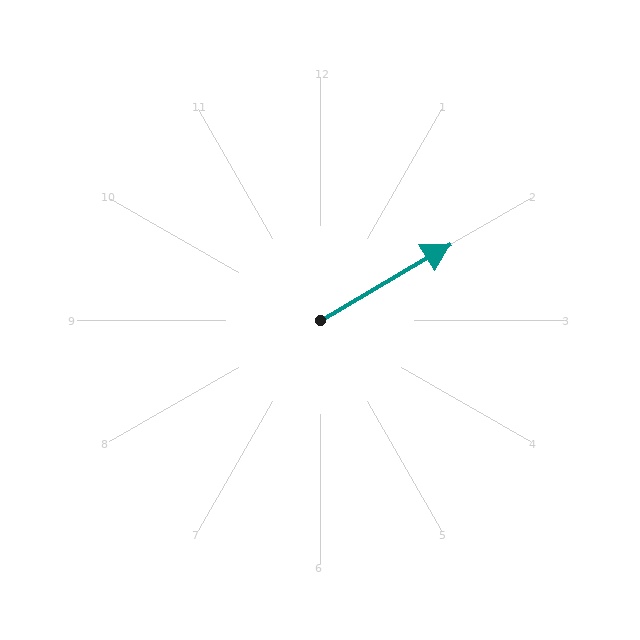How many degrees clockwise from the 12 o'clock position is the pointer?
Approximately 59 degrees.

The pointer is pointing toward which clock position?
Roughly 2 o'clock.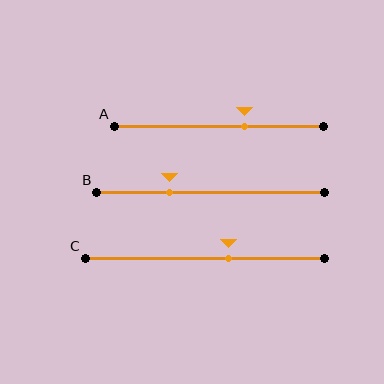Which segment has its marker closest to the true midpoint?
Segment C has its marker closest to the true midpoint.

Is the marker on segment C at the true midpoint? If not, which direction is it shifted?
No, the marker on segment C is shifted to the right by about 10% of the segment length.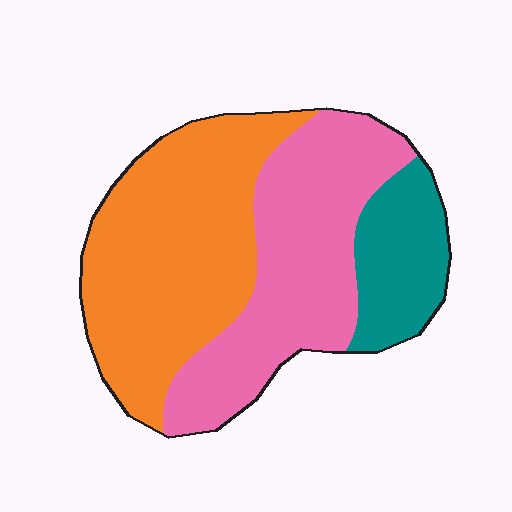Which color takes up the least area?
Teal, at roughly 15%.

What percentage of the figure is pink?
Pink covers 39% of the figure.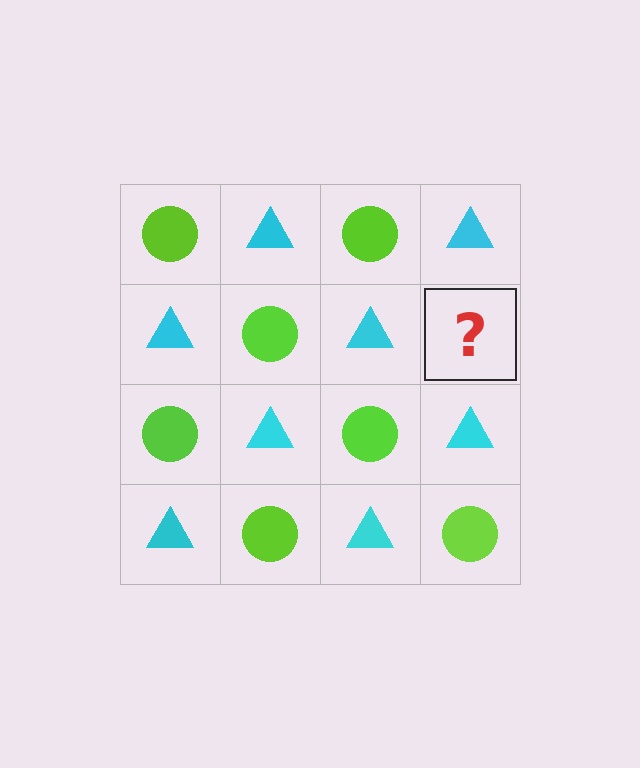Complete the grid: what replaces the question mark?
The question mark should be replaced with a lime circle.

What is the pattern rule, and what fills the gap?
The rule is that it alternates lime circle and cyan triangle in a checkerboard pattern. The gap should be filled with a lime circle.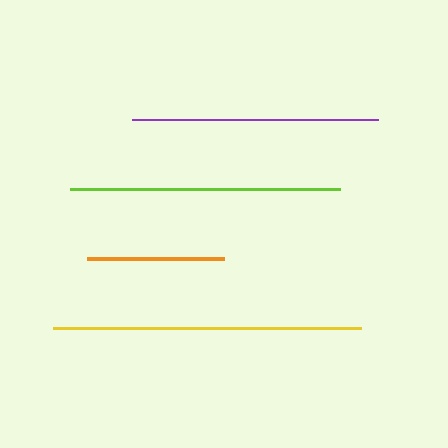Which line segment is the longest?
The yellow line is the longest at approximately 308 pixels.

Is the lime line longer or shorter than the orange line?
The lime line is longer than the orange line.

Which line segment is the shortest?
The orange line is the shortest at approximately 137 pixels.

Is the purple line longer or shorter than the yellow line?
The yellow line is longer than the purple line.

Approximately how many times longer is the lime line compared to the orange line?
The lime line is approximately 2.0 times the length of the orange line.